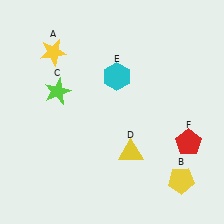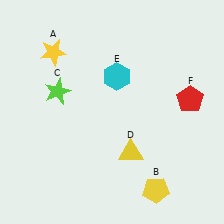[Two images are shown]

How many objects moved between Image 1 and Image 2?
2 objects moved between the two images.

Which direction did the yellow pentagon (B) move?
The yellow pentagon (B) moved left.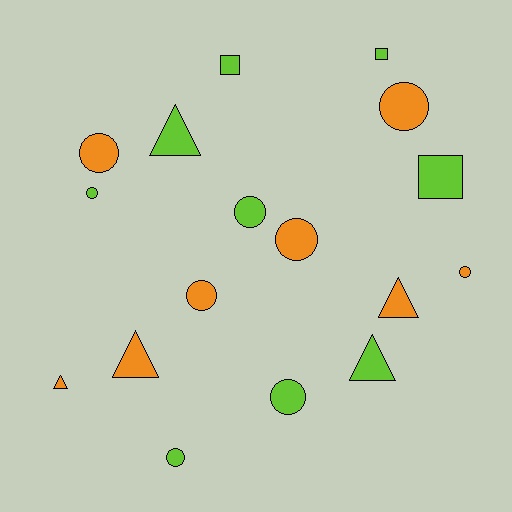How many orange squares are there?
There are no orange squares.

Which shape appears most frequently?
Circle, with 9 objects.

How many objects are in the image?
There are 17 objects.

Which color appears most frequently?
Lime, with 9 objects.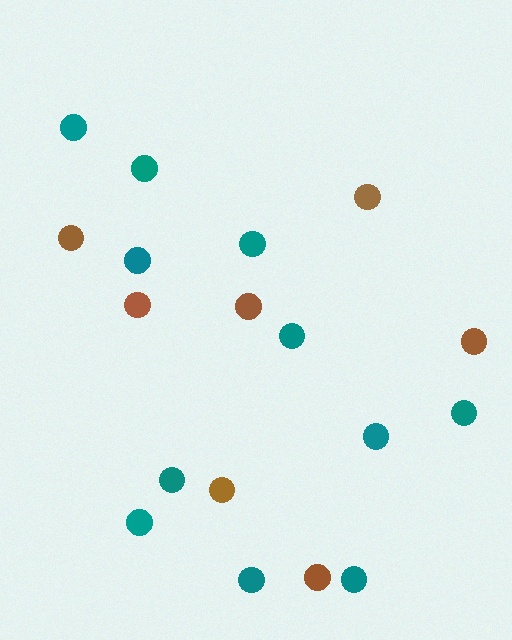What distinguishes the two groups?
There are 2 groups: one group of teal circles (11) and one group of brown circles (7).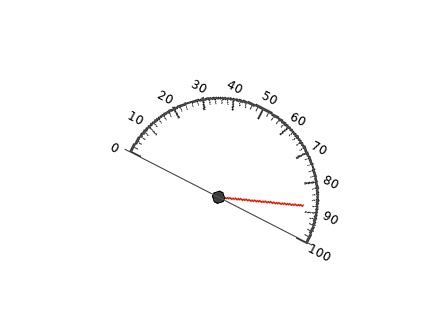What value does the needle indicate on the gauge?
The needle indicates approximately 88.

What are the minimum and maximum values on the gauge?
The gauge ranges from 0 to 100.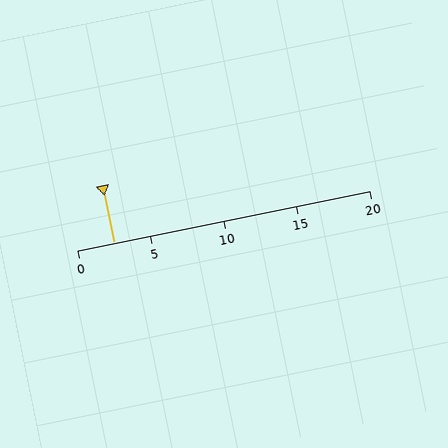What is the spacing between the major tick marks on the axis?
The major ticks are spaced 5 apart.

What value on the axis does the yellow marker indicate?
The marker indicates approximately 2.5.